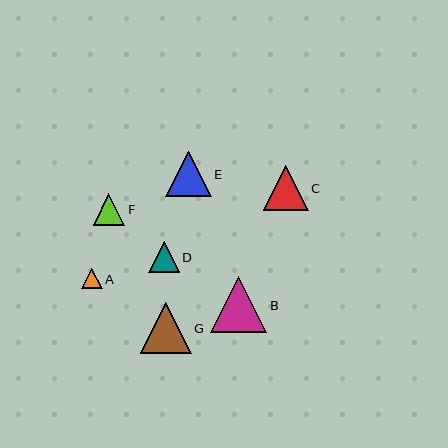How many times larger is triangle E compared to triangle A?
Triangle E is approximately 2.2 times the size of triangle A.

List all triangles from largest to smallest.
From largest to smallest: B, G, C, E, F, D, A.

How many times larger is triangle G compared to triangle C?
Triangle G is approximately 1.1 times the size of triangle C.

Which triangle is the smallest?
Triangle A is the smallest with a size of approximately 20 pixels.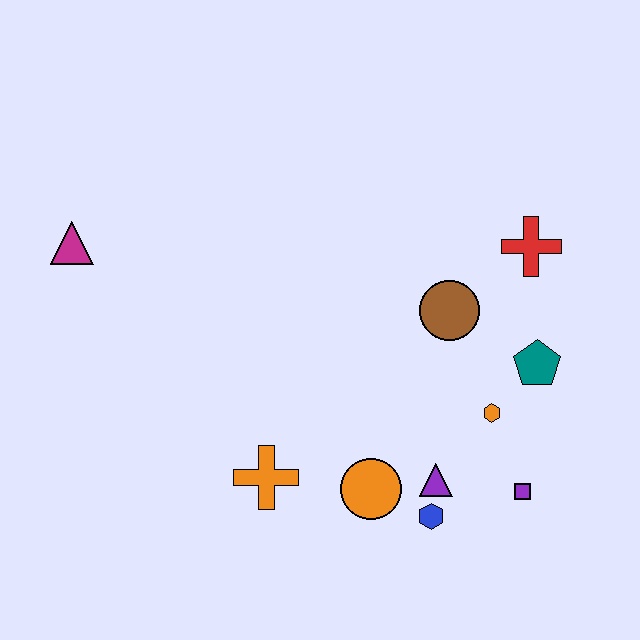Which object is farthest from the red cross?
The magenta triangle is farthest from the red cross.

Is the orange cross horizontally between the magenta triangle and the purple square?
Yes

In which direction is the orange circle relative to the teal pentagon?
The orange circle is to the left of the teal pentagon.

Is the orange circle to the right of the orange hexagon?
No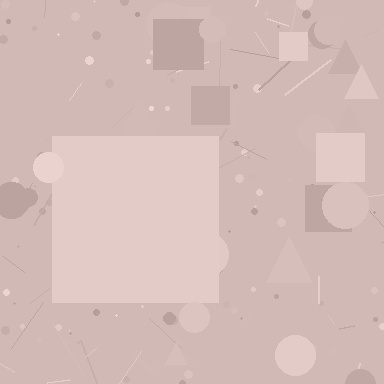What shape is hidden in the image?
A square is hidden in the image.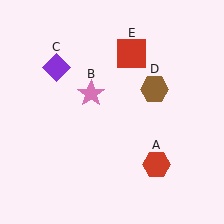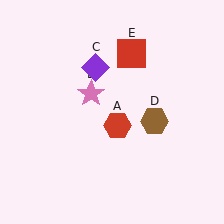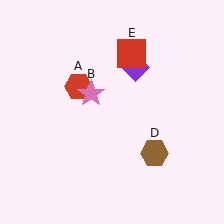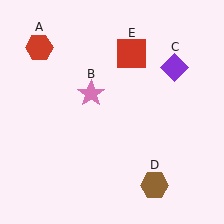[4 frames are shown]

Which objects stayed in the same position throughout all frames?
Pink star (object B) and red square (object E) remained stationary.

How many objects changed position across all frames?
3 objects changed position: red hexagon (object A), purple diamond (object C), brown hexagon (object D).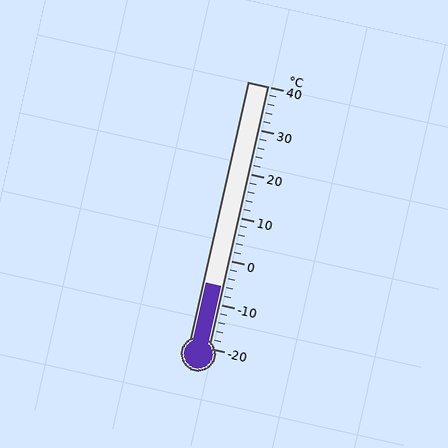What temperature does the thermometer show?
The thermometer shows approximately -6°C.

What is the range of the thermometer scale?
The thermometer scale ranges from -20°C to 40°C.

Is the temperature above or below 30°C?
The temperature is below 30°C.